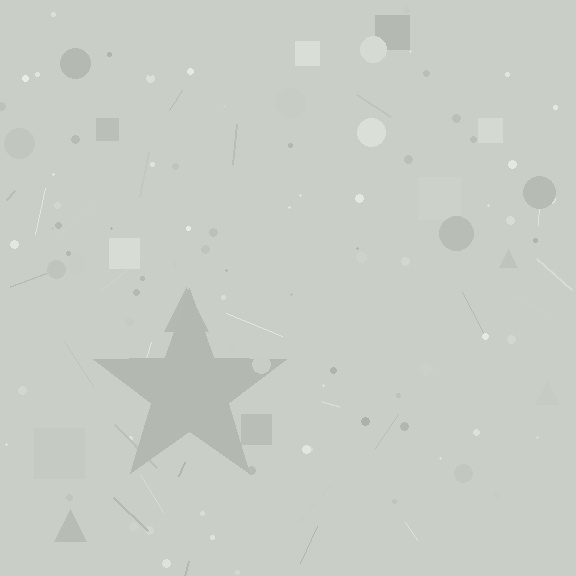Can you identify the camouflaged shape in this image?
The camouflaged shape is a star.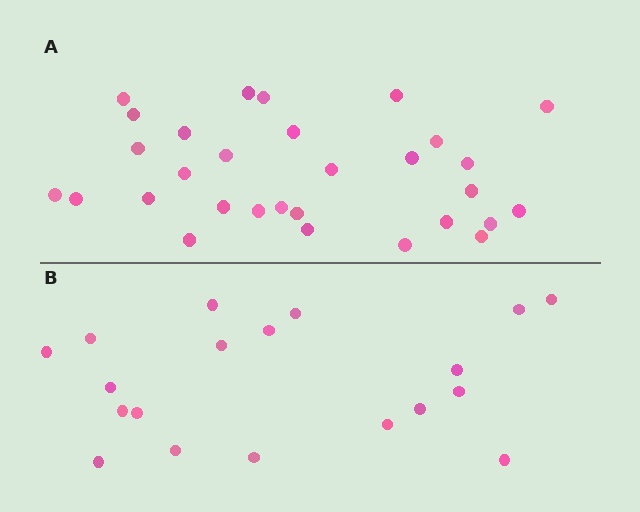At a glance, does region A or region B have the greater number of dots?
Region A (the top region) has more dots.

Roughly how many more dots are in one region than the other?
Region A has roughly 12 or so more dots than region B.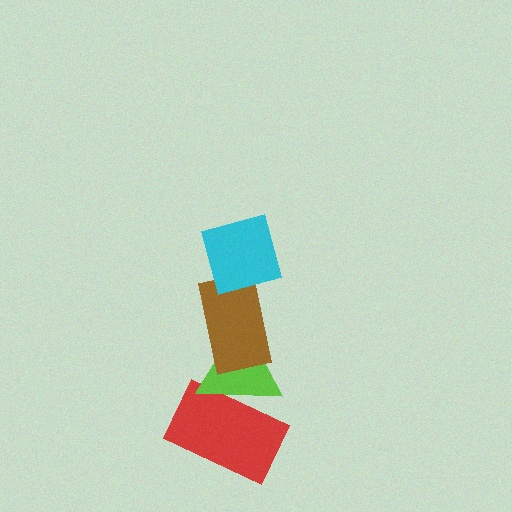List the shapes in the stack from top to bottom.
From top to bottom: the cyan diamond, the brown rectangle, the lime triangle, the red rectangle.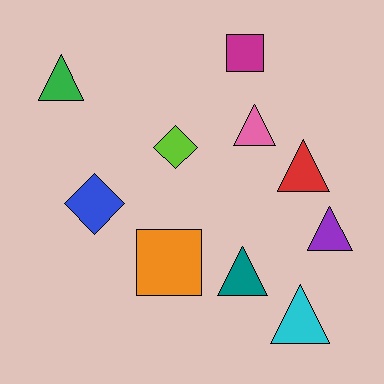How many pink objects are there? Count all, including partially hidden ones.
There is 1 pink object.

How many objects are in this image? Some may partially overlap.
There are 10 objects.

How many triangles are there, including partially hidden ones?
There are 6 triangles.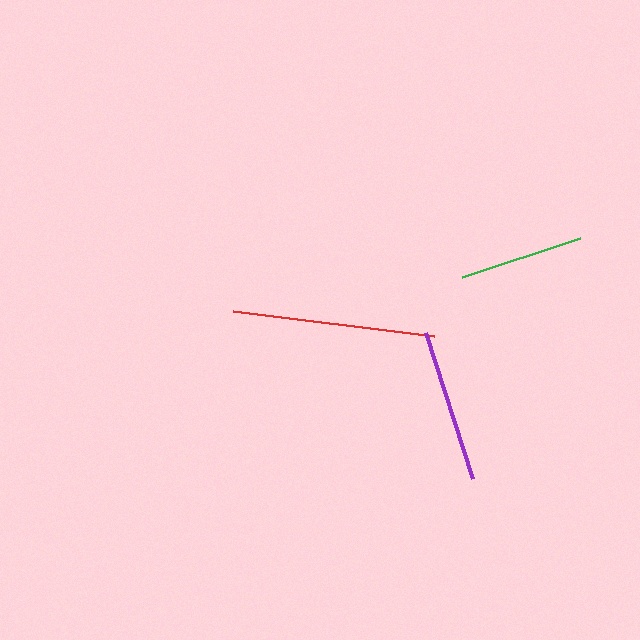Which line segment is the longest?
The red line is the longest at approximately 202 pixels.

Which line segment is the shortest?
The green line is the shortest at approximately 123 pixels.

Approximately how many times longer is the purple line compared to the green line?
The purple line is approximately 1.2 times the length of the green line.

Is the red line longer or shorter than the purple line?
The red line is longer than the purple line.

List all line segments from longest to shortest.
From longest to shortest: red, purple, green.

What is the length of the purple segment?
The purple segment is approximately 153 pixels long.